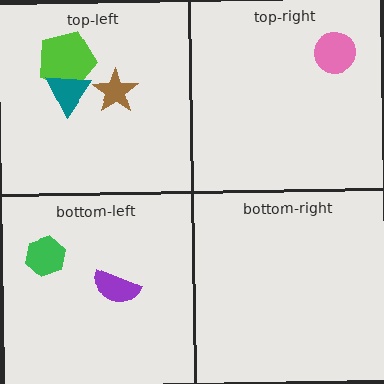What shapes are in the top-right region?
The pink circle.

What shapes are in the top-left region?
The lime pentagon, the brown star, the teal triangle.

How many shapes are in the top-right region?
1.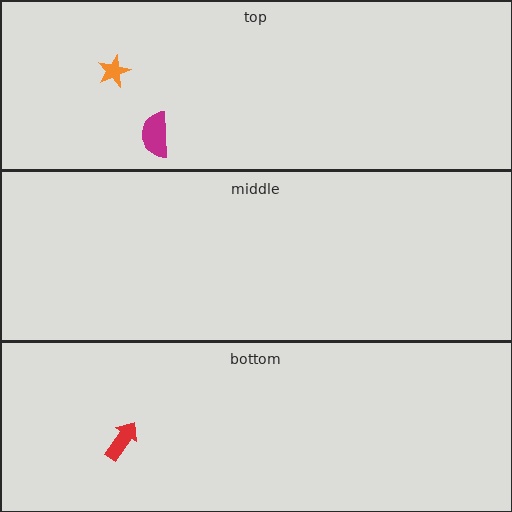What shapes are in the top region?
The orange star, the magenta semicircle.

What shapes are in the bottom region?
The red arrow.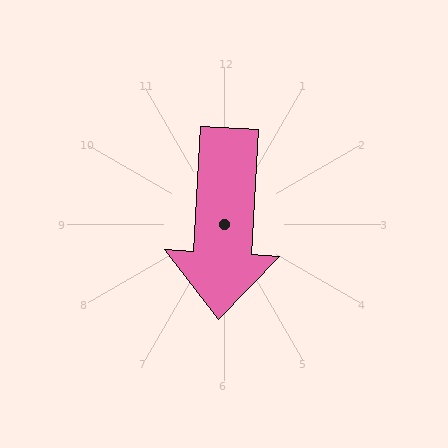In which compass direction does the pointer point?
South.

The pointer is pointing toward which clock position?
Roughly 6 o'clock.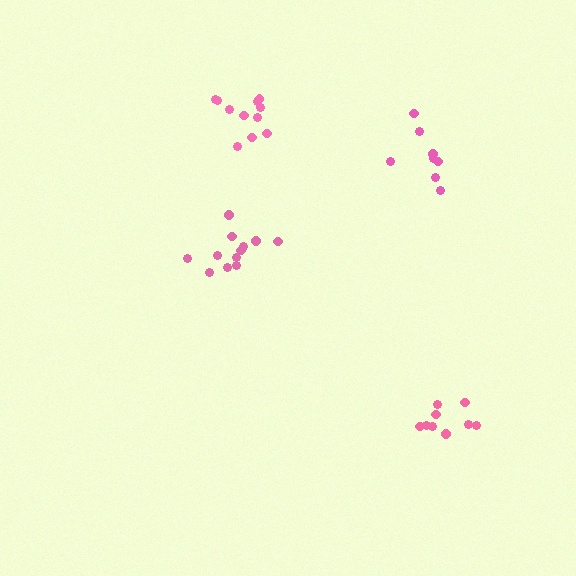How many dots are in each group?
Group 1: 9 dots, Group 2: 8 dots, Group 3: 11 dots, Group 4: 12 dots (40 total).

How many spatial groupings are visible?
There are 4 spatial groupings.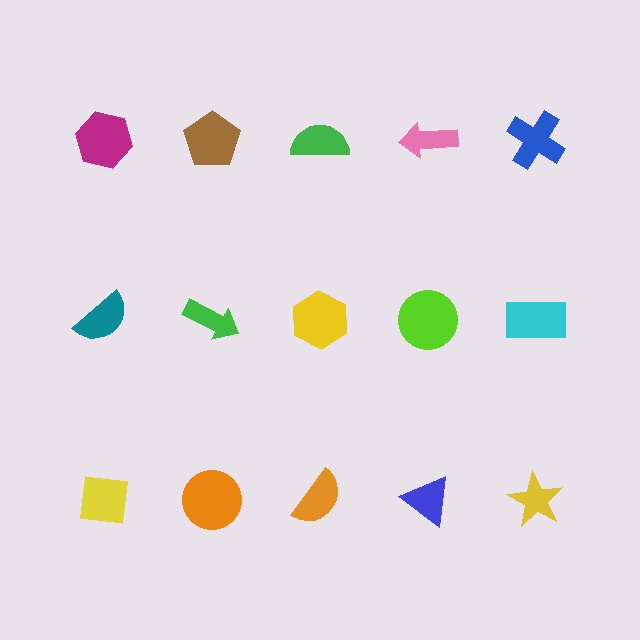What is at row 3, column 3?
An orange semicircle.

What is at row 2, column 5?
A cyan rectangle.